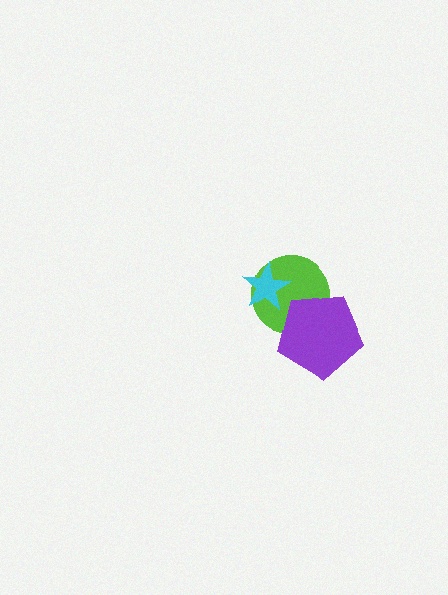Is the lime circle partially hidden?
Yes, it is partially covered by another shape.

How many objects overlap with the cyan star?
1 object overlaps with the cyan star.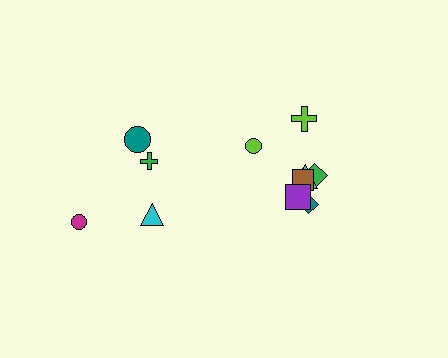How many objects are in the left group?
There are 4 objects.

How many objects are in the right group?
There are 8 objects.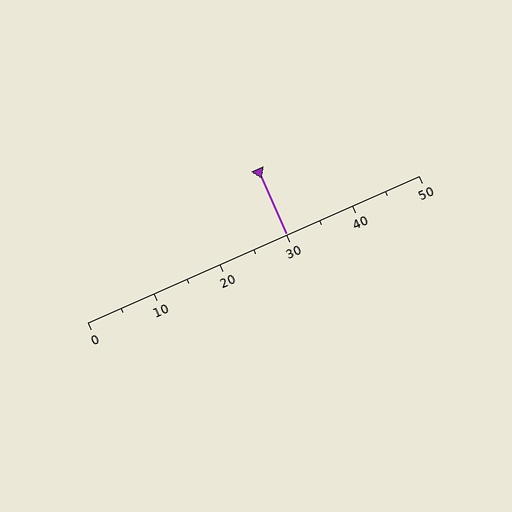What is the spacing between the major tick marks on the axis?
The major ticks are spaced 10 apart.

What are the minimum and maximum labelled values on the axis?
The axis runs from 0 to 50.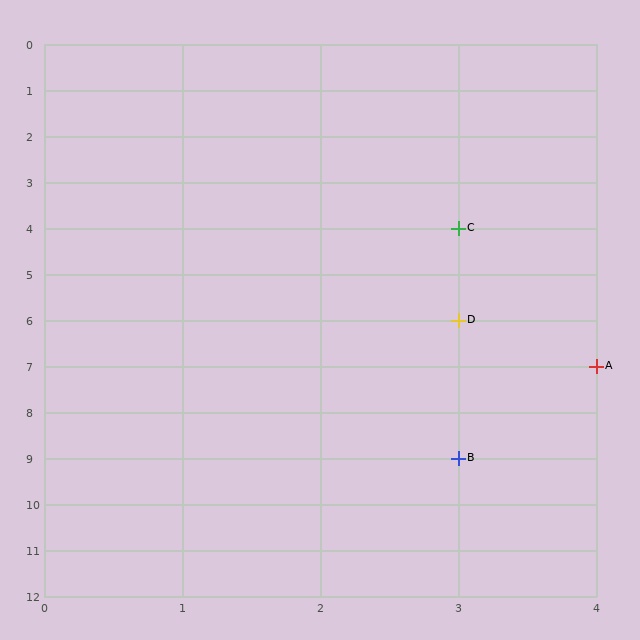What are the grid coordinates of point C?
Point C is at grid coordinates (3, 4).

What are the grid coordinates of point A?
Point A is at grid coordinates (4, 7).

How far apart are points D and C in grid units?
Points D and C are 2 rows apart.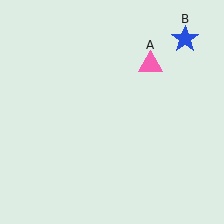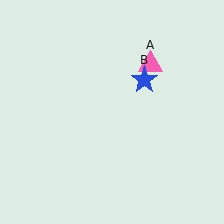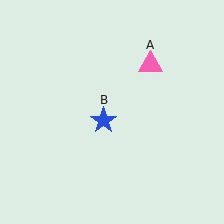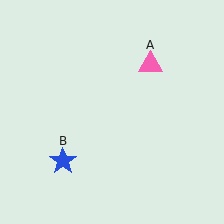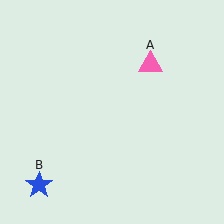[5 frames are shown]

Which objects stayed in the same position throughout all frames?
Pink triangle (object A) remained stationary.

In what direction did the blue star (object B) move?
The blue star (object B) moved down and to the left.